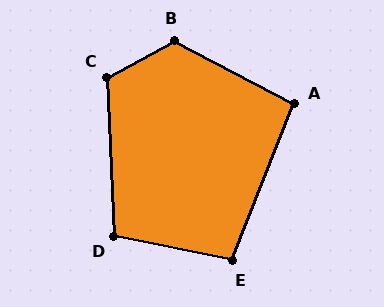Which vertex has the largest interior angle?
B, at approximately 124 degrees.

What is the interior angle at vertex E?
Approximately 100 degrees (obtuse).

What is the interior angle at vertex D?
Approximately 104 degrees (obtuse).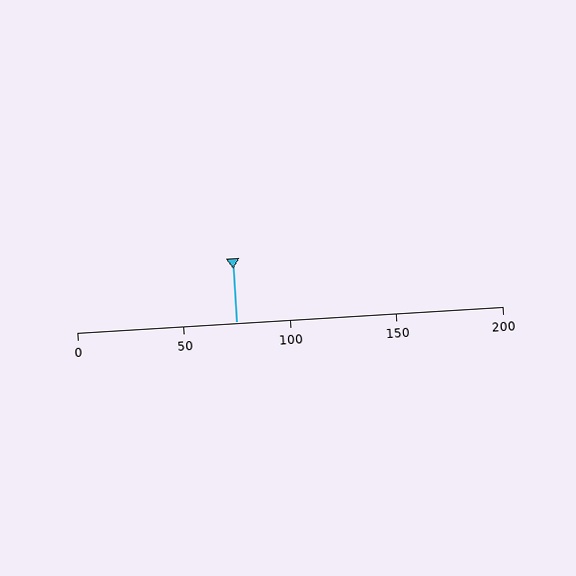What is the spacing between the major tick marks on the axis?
The major ticks are spaced 50 apart.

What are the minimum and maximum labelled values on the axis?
The axis runs from 0 to 200.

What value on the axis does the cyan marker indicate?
The marker indicates approximately 75.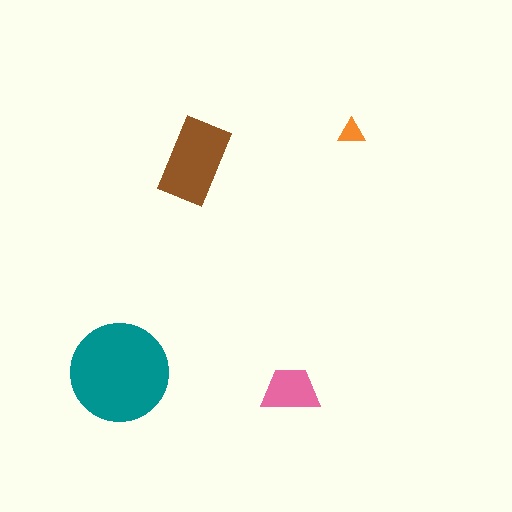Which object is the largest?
The teal circle.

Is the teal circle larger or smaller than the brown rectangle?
Larger.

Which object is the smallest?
The orange triangle.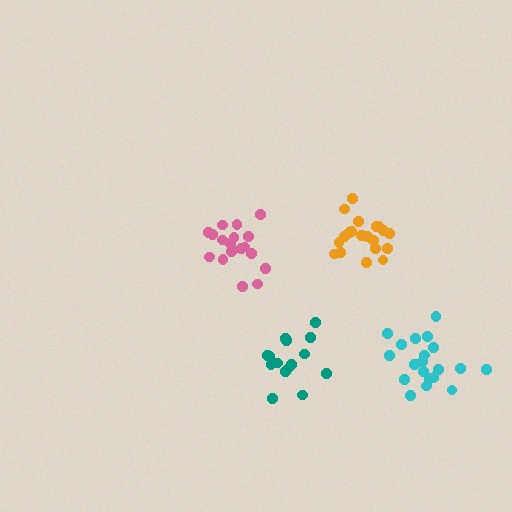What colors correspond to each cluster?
The clusters are colored: orange, teal, pink, cyan.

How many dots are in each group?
Group 1: 20 dots, Group 2: 15 dots, Group 3: 19 dots, Group 4: 20 dots (74 total).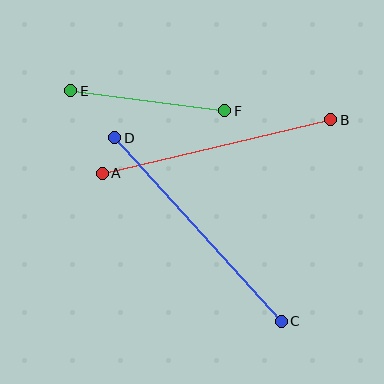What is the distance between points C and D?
The distance is approximately 248 pixels.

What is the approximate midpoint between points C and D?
The midpoint is at approximately (198, 230) pixels.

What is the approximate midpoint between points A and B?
The midpoint is at approximately (216, 147) pixels.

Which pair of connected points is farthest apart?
Points C and D are farthest apart.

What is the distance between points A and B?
The distance is approximately 235 pixels.